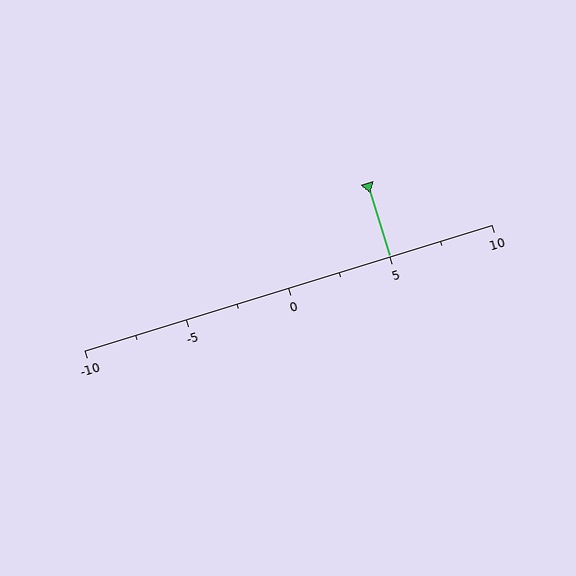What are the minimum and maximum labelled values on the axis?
The axis runs from -10 to 10.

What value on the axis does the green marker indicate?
The marker indicates approximately 5.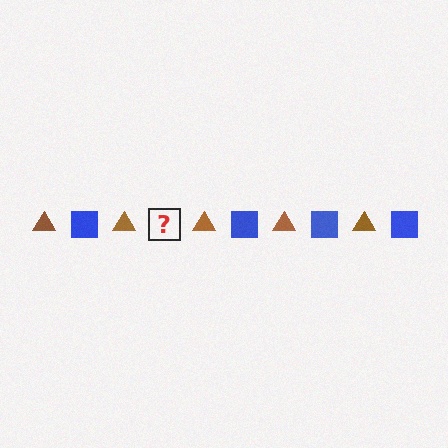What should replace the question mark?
The question mark should be replaced with a blue square.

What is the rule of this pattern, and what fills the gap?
The rule is that the pattern alternates between brown triangle and blue square. The gap should be filled with a blue square.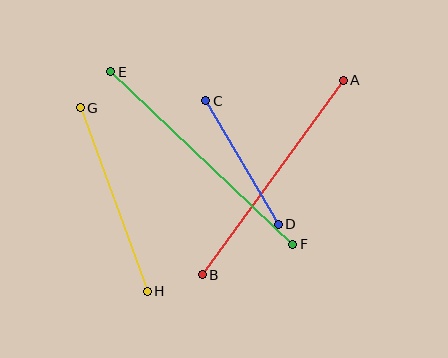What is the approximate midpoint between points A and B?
The midpoint is at approximately (273, 177) pixels.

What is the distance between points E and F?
The distance is approximately 251 pixels.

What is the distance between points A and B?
The distance is approximately 240 pixels.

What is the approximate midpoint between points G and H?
The midpoint is at approximately (114, 199) pixels.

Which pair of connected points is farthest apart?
Points E and F are farthest apart.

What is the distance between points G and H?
The distance is approximately 195 pixels.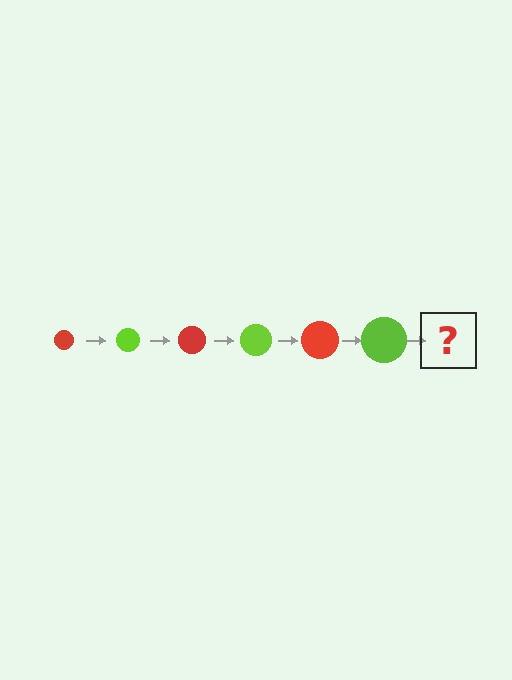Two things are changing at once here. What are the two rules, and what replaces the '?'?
The two rules are that the circle grows larger each step and the color cycles through red and lime. The '?' should be a red circle, larger than the previous one.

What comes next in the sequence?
The next element should be a red circle, larger than the previous one.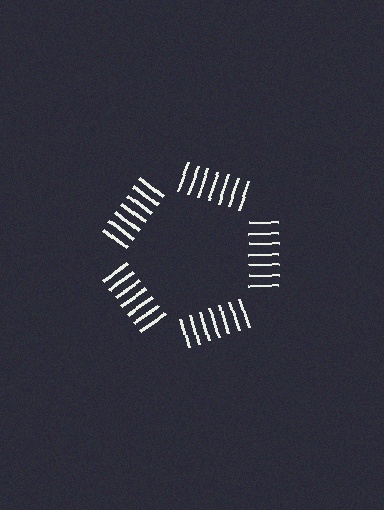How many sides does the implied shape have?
5 sides — the line-ends trace a pentagon.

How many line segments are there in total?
35 — 7 along each of the 5 edges.